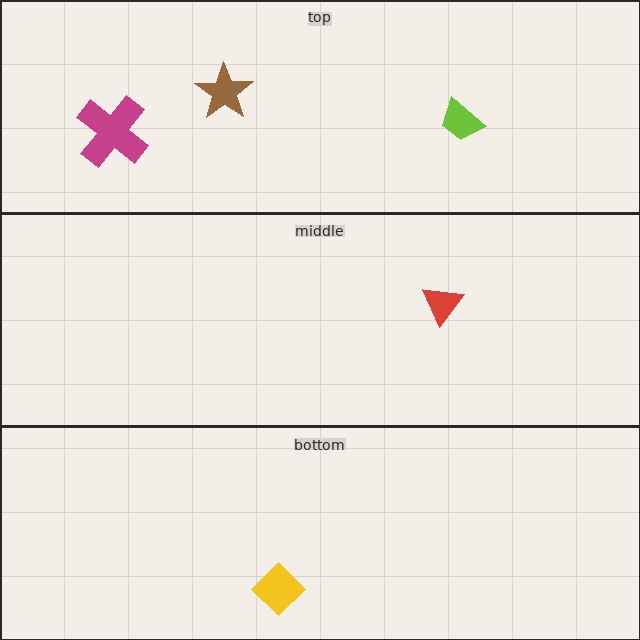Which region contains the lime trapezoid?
The top region.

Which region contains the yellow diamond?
The bottom region.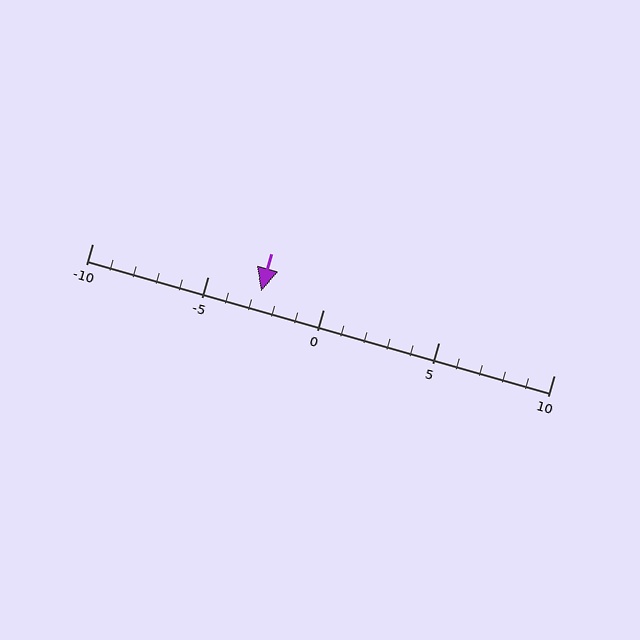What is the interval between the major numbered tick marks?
The major tick marks are spaced 5 units apart.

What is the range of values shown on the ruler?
The ruler shows values from -10 to 10.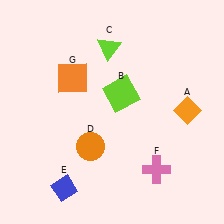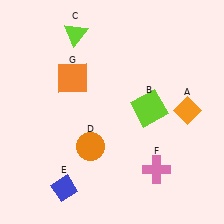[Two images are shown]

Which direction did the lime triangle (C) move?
The lime triangle (C) moved left.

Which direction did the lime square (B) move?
The lime square (B) moved right.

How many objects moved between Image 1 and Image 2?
2 objects moved between the two images.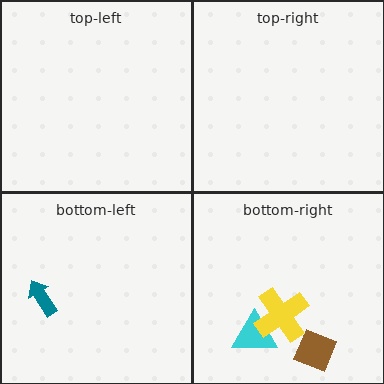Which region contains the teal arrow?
The bottom-left region.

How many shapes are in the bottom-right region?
3.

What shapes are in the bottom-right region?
The brown diamond, the cyan triangle, the yellow cross.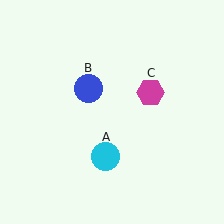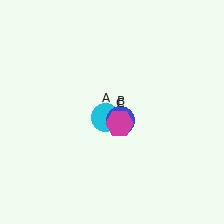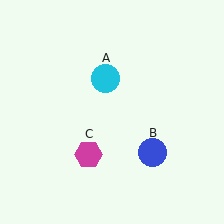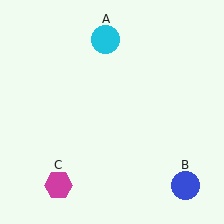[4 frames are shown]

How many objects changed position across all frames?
3 objects changed position: cyan circle (object A), blue circle (object B), magenta hexagon (object C).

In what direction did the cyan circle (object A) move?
The cyan circle (object A) moved up.